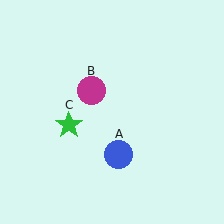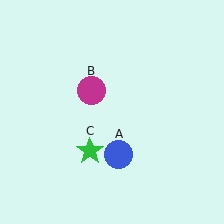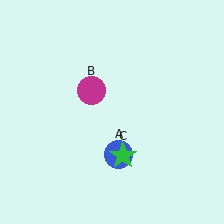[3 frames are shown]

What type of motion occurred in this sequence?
The green star (object C) rotated counterclockwise around the center of the scene.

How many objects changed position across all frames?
1 object changed position: green star (object C).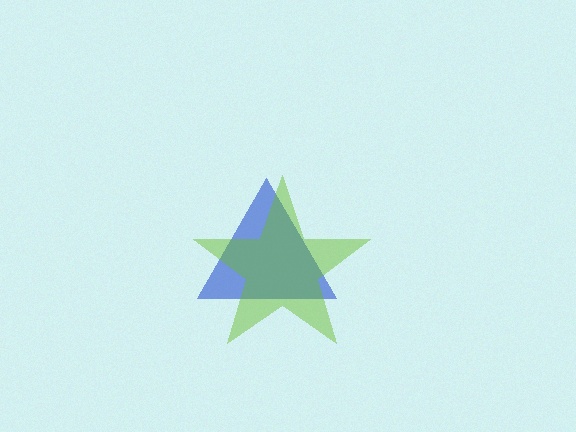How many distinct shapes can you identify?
There are 2 distinct shapes: a blue triangle, a lime star.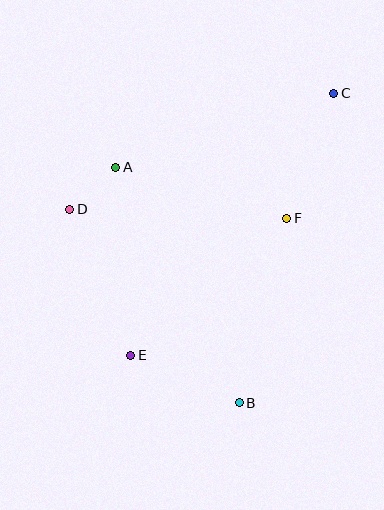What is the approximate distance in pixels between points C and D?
The distance between C and D is approximately 288 pixels.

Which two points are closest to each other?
Points A and D are closest to each other.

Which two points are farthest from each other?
Points C and E are farthest from each other.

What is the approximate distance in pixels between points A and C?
The distance between A and C is approximately 230 pixels.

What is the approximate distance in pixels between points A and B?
The distance between A and B is approximately 266 pixels.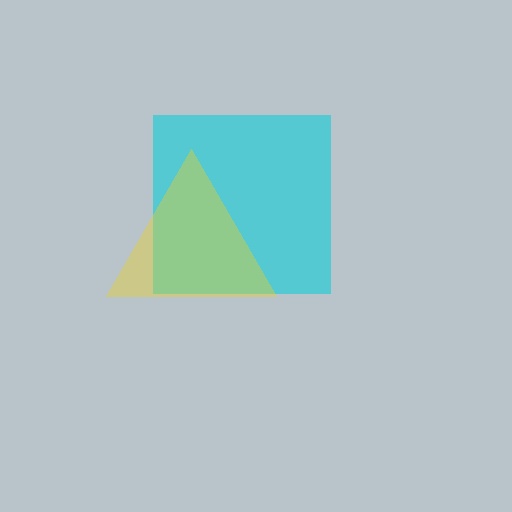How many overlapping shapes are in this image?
There are 2 overlapping shapes in the image.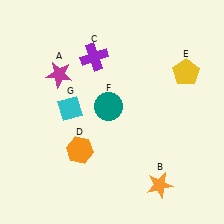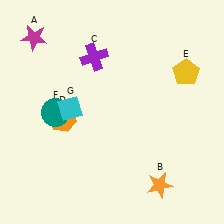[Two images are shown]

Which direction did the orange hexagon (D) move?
The orange hexagon (D) moved up.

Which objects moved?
The objects that moved are: the magenta star (A), the orange hexagon (D), the teal circle (F).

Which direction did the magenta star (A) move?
The magenta star (A) moved up.